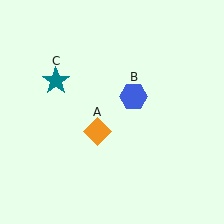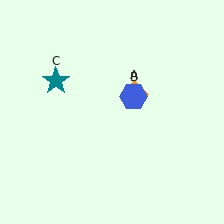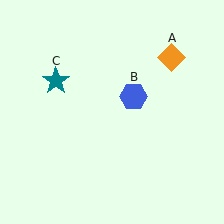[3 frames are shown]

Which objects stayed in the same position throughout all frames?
Blue hexagon (object B) and teal star (object C) remained stationary.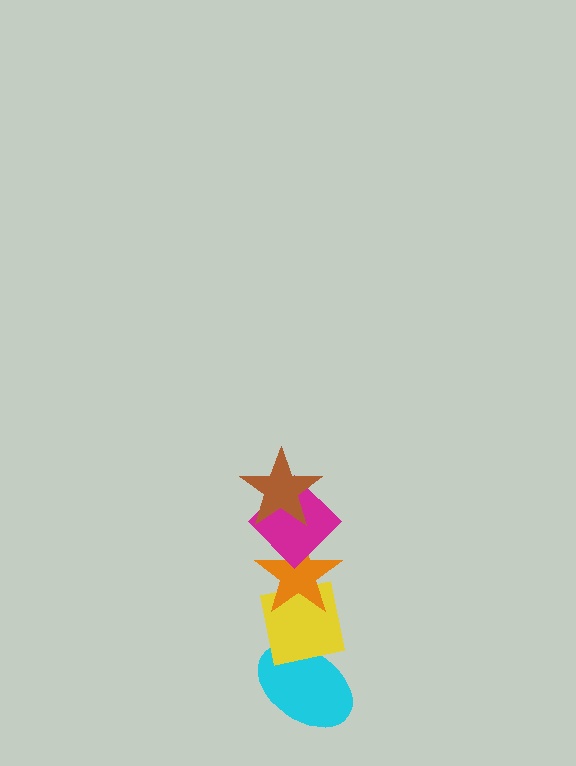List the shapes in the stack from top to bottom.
From top to bottom: the brown star, the magenta diamond, the orange star, the yellow square, the cyan ellipse.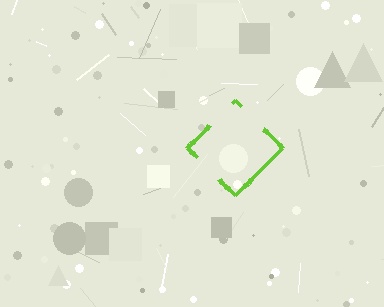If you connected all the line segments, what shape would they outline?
They would outline a diamond.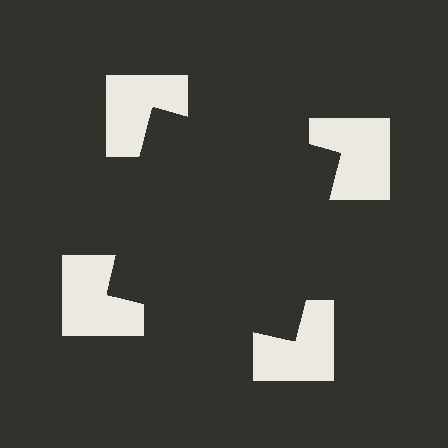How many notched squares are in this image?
There are 4 — one at each vertex of the illusory square.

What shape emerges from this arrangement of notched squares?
An illusory square — its edges are inferred from the aligned wedge cuts in the notched squares, not physically drawn.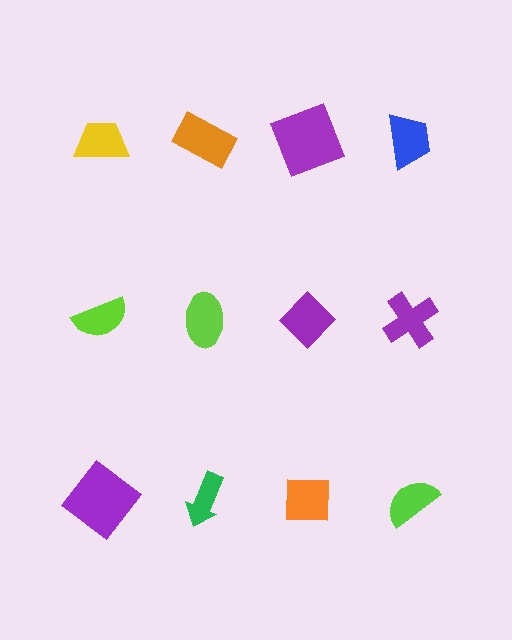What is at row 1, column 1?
A yellow trapezoid.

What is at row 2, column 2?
A lime ellipse.